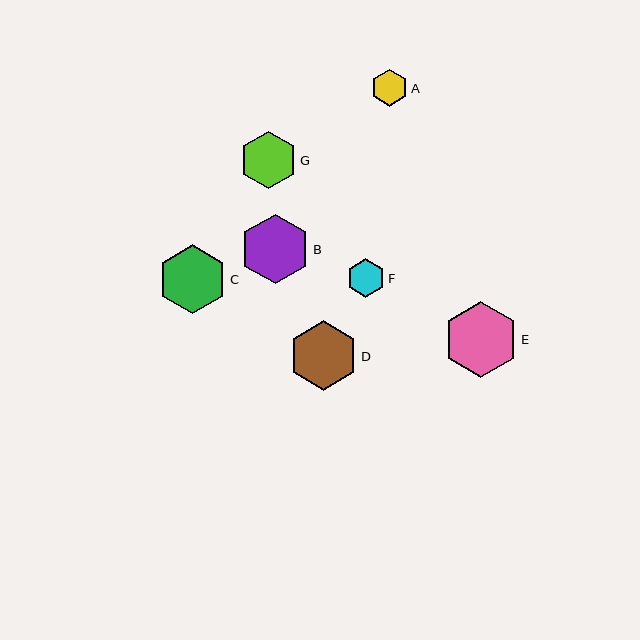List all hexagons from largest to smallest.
From largest to smallest: E, B, D, C, G, F, A.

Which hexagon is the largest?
Hexagon E is the largest with a size of approximately 75 pixels.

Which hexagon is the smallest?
Hexagon A is the smallest with a size of approximately 37 pixels.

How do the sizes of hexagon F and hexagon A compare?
Hexagon F and hexagon A are approximately the same size.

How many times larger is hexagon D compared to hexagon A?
Hexagon D is approximately 1.9 times the size of hexagon A.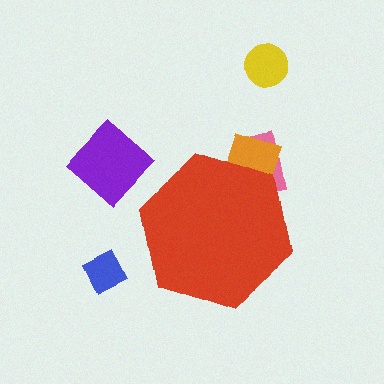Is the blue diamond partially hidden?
No, the blue diamond is fully visible.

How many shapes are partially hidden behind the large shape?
2 shapes are partially hidden.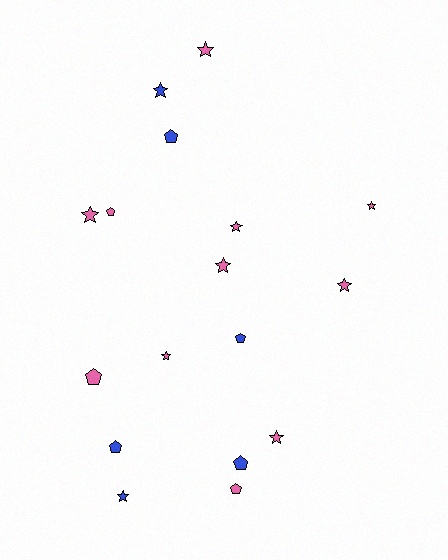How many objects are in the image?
There are 17 objects.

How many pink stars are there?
There are 8 pink stars.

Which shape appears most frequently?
Star, with 10 objects.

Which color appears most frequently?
Pink, with 11 objects.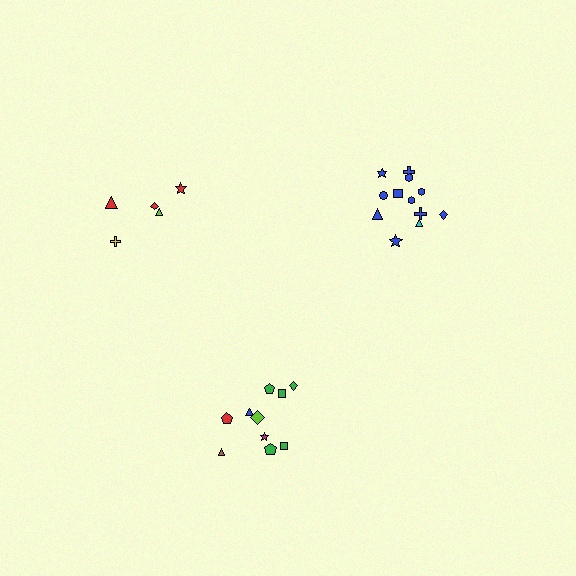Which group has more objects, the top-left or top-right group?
The top-right group.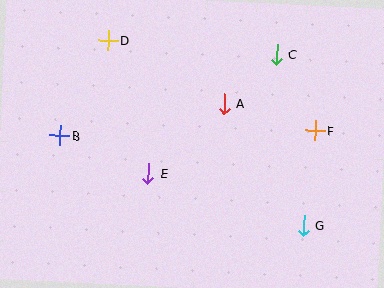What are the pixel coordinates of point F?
Point F is at (315, 130).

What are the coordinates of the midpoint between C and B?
The midpoint between C and B is at (168, 95).